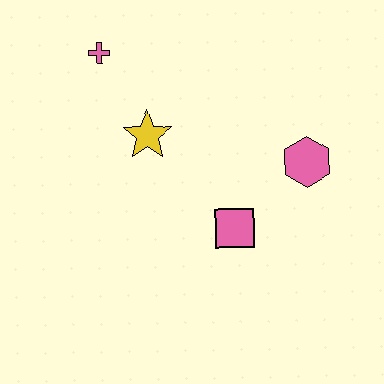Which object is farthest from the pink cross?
The pink hexagon is farthest from the pink cross.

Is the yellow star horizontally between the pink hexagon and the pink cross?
Yes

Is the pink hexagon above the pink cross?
No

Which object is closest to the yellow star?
The pink cross is closest to the yellow star.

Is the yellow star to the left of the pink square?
Yes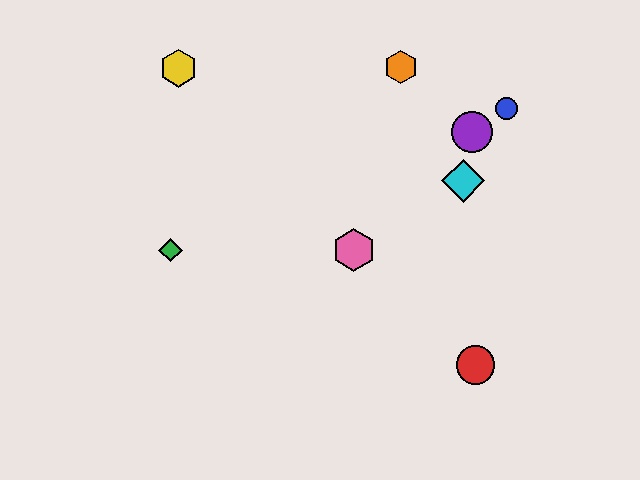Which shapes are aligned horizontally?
The green diamond, the pink hexagon are aligned horizontally.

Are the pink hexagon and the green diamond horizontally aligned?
Yes, both are at y≈250.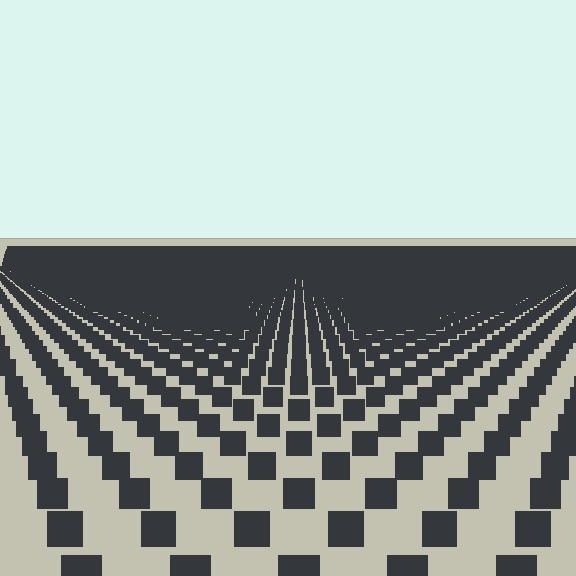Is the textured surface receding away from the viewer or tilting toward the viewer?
The surface is receding away from the viewer. Texture elements get smaller and denser toward the top.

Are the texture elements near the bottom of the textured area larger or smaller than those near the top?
Larger. Near the bottom, elements are closer to the viewer and appear at a bigger on-screen size.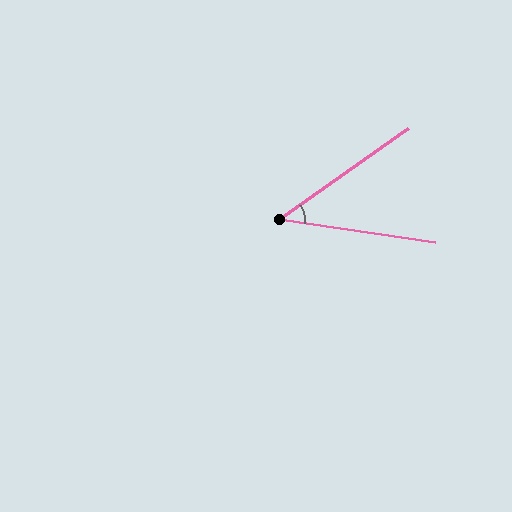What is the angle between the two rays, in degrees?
Approximately 44 degrees.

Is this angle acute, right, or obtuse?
It is acute.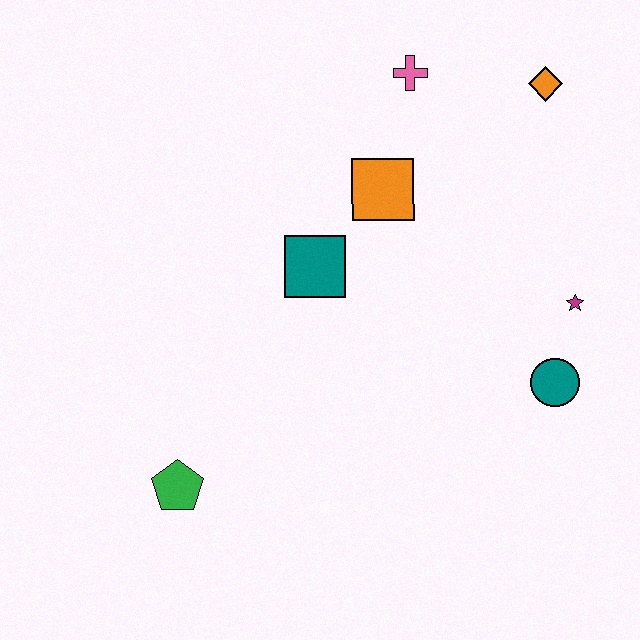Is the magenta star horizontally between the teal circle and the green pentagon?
No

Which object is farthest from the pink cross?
The green pentagon is farthest from the pink cross.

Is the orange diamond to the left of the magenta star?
Yes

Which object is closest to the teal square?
The orange square is closest to the teal square.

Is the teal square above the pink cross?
No